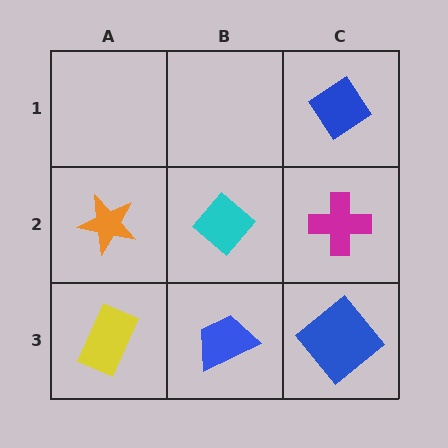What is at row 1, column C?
A blue diamond.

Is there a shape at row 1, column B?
No, that cell is empty.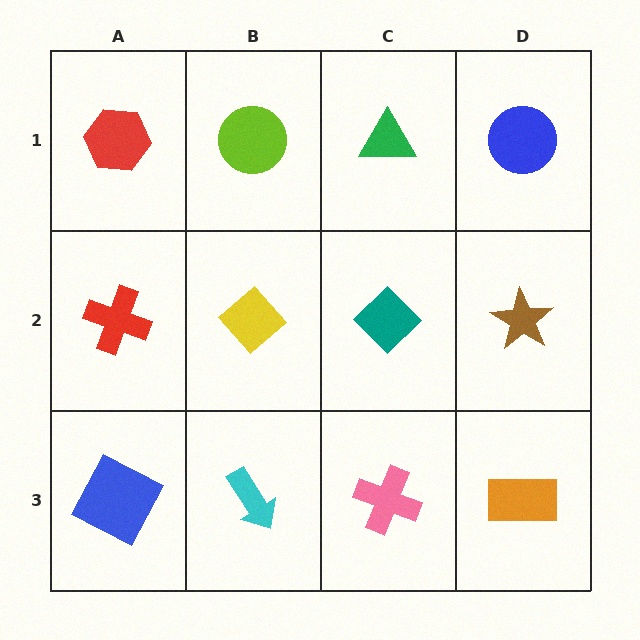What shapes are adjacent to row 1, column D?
A brown star (row 2, column D), a green triangle (row 1, column C).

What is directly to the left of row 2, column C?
A yellow diamond.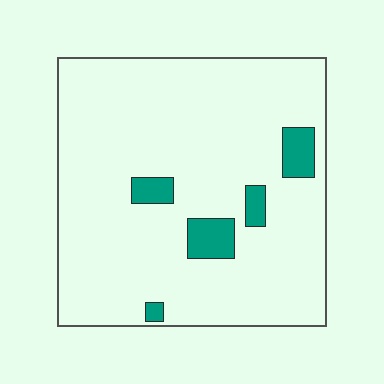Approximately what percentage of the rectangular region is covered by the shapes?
Approximately 10%.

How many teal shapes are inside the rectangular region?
5.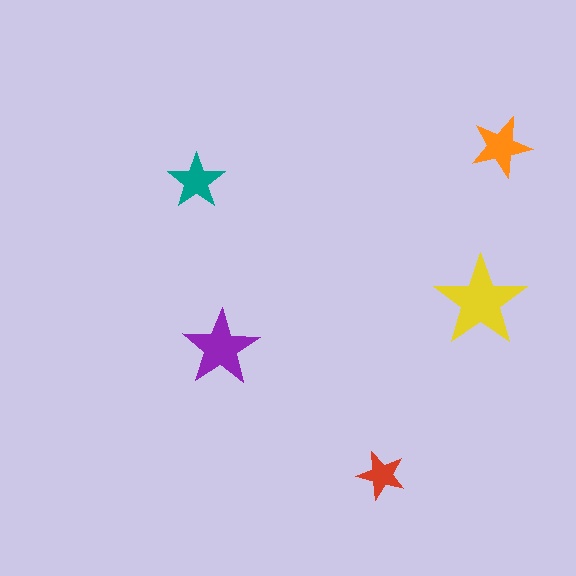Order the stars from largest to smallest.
the yellow one, the purple one, the orange one, the teal one, the red one.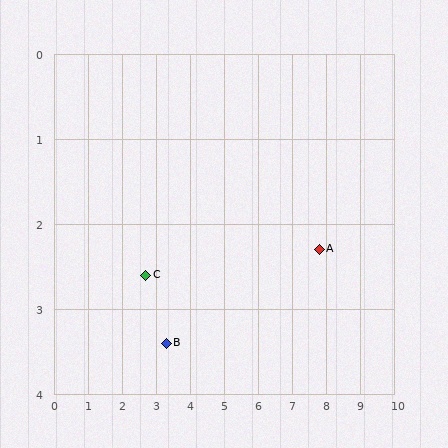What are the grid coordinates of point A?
Point A is at approximately (7.8, 2.3).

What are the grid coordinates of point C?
Point C is at approximately (2.7, 2.6).